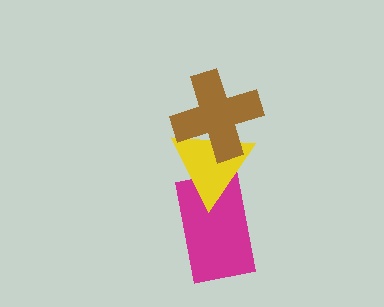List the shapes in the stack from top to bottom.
From top to bottom: the brown cross, the yellow triangle, the magenta rectangle.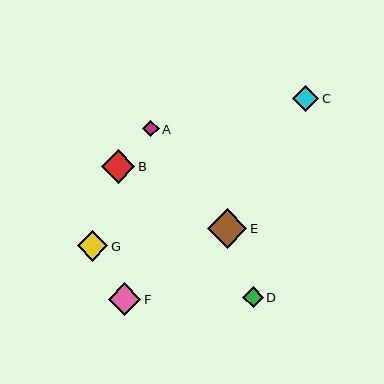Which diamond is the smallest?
Diamond A is the smallest with a size of approximately 17 pixels.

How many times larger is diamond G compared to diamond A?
Diamond G is approximately 1.8 times the size of diamond A.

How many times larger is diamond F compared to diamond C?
Diamond F is approximately 1.2 times the size of diamond C.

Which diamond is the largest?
Diamond E is the largest with a size of approximately 40 pixels.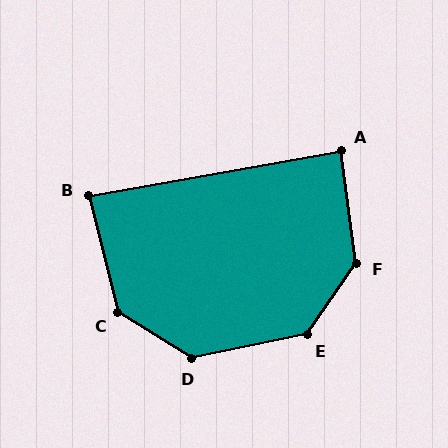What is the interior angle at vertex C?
Approximately 136 degrees (obtuse).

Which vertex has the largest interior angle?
F, at approximately 137 degrees.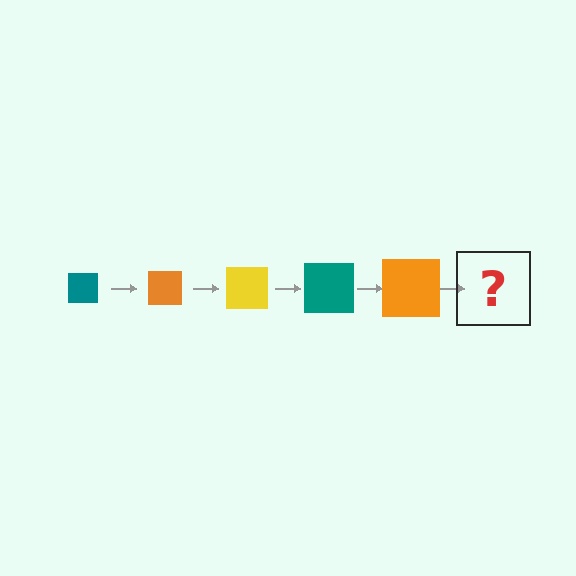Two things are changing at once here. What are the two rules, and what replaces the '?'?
The two rules are that the square grows larger each step and the color cycles through teal, orange, and yellow. The '?' should be a yellow square, larger than the previous one.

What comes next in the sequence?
The next element should be a yellow square, larger than the previous one.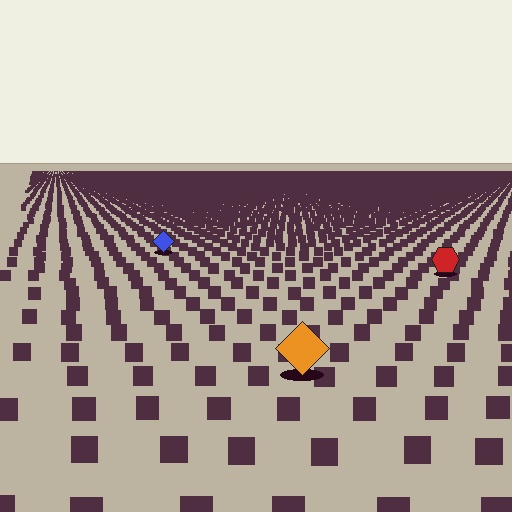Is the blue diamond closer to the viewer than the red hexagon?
No. The red hexagon is closer — you can tell from the texture gradient: the ground texture is coarser near it.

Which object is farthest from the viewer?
The blue diamond is farthest from the viewer. It appears smaller and the ground texture around it is denser.